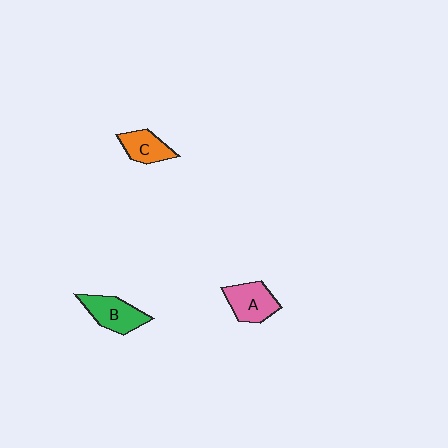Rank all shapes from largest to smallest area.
From largest to smallest: B (green), A (pink), C (orange).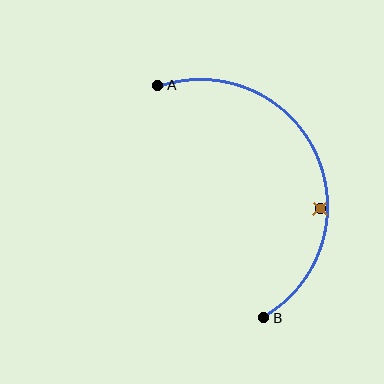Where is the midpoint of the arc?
The arc midpoint is the point on the curve farthest from the straight line joining A and B. It sits to the right of that line.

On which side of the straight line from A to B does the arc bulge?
The arc bulges to the right of the straight line connecting A and B.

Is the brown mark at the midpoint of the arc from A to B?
No — the brown mark does not lie on the arc at all. It sits slightly inside the curve.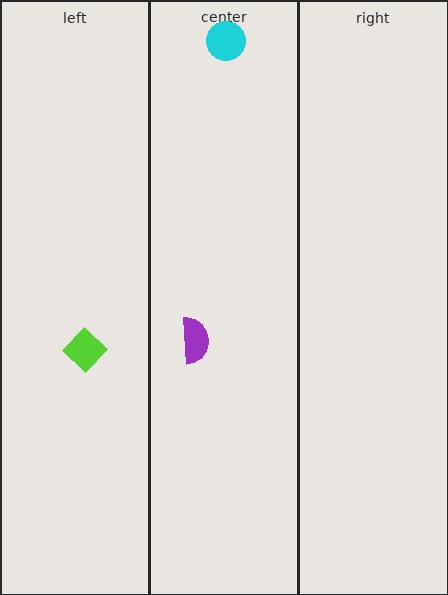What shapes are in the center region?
The purple semicircle, the cyan circle.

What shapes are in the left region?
The lime diamond.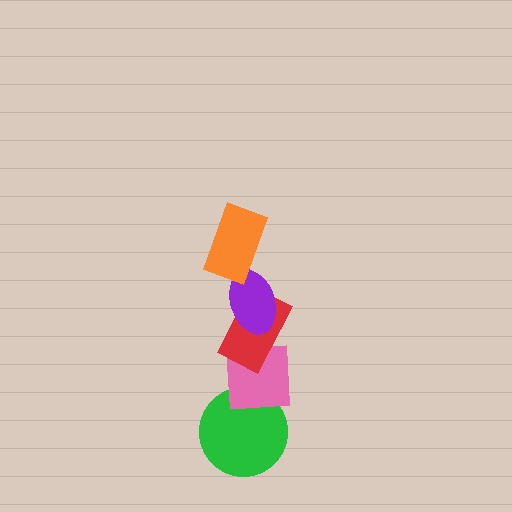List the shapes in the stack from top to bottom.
From top to bottom: the orange rectangle, the purple ellipse, the red rectangle, the pink square, the green circle.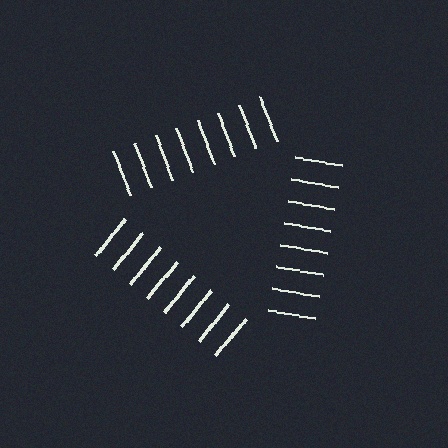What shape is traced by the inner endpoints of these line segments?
An illusory triangle — the line segments terminate on its edges but no continuous stroke is drawn.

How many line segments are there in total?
24 — 8 along each of the 3 edges.